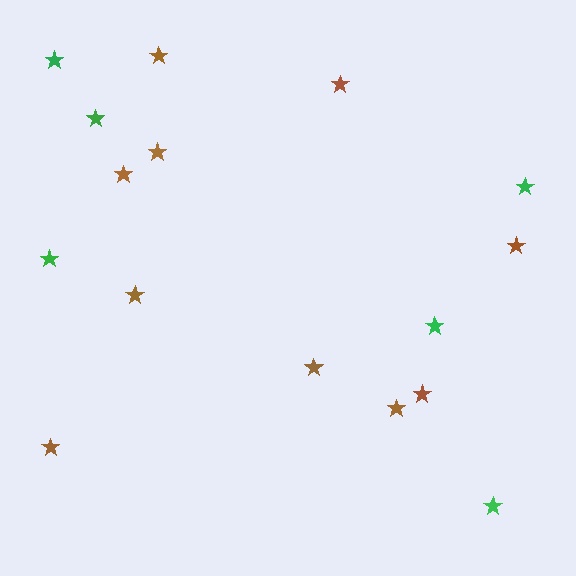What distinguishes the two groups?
There are 2 groups: one group of brown stars (10) and one group of green stars (6).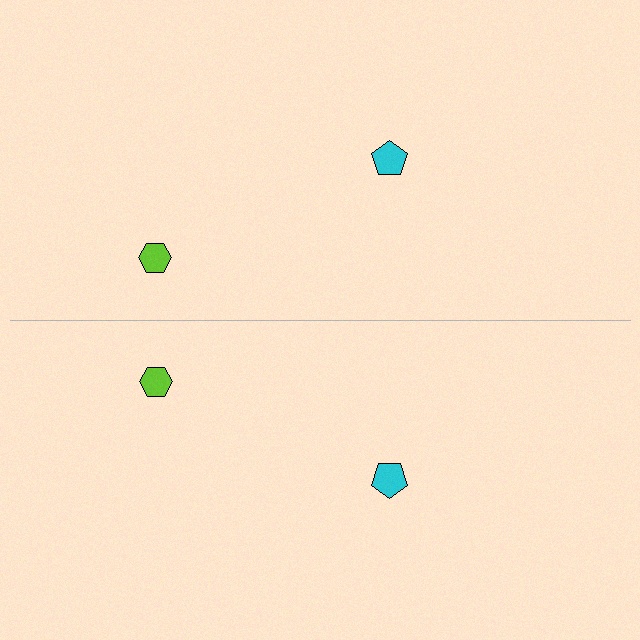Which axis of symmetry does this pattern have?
The pattern has a horizontal axis of symmetry running through the center of the image.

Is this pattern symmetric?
Yes, this pattern has bilateral (reflection) symmetry.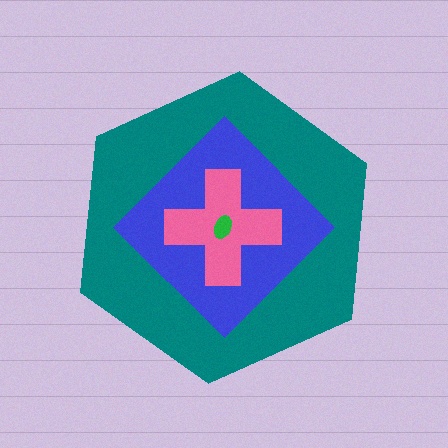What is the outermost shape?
The teal hexagon.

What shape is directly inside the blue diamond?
The pink cross.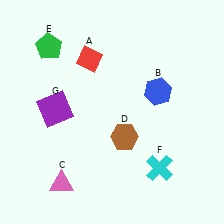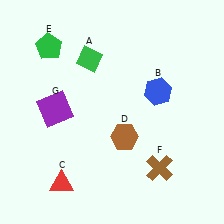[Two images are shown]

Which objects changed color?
A changed from red to green. C changed from pink to red. F changed from cyan to brown.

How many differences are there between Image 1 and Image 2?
There are 3 differences between the two images.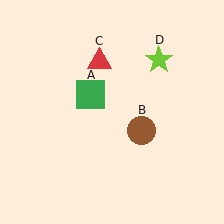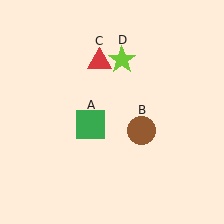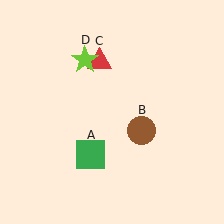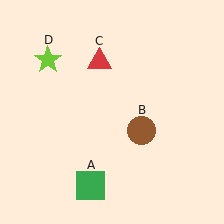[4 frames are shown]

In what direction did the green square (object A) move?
The green square (object A) moved down.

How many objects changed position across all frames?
2 objects changed position: green square (object A), lime star (object D).